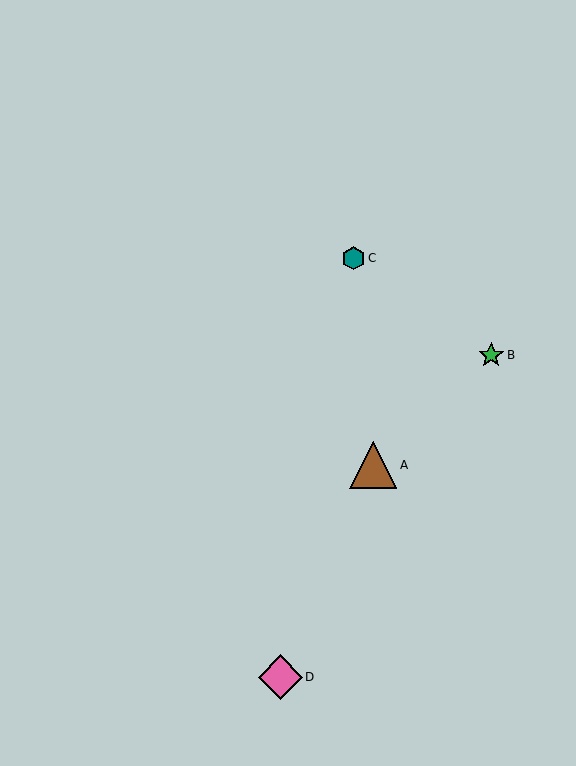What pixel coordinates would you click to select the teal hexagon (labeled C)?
Click at (353, 258) to select the teal hexagon C.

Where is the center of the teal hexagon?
The center of the teal hexagon is at (353, 258).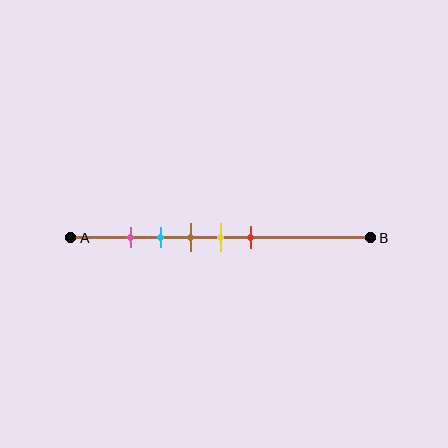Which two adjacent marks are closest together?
The pink and cyan marks are the closest adjacent pair.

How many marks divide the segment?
There are 5 marks dividing the segment.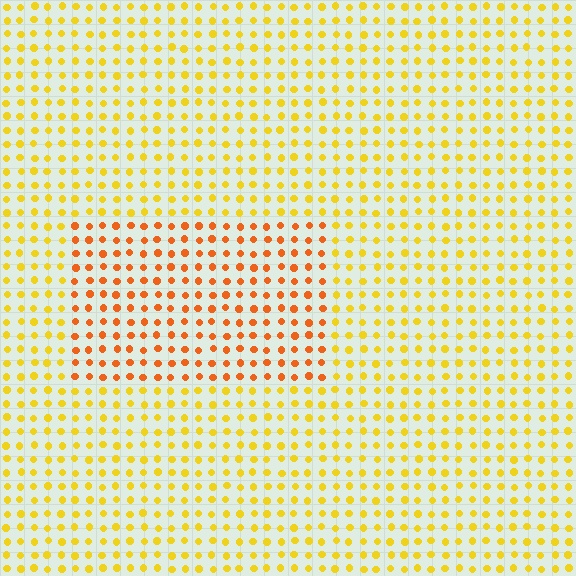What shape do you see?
I see a rectangle.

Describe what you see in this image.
The image is filled with small yellow elements in a uniform arrangement. A rectangle-shaped region is visible where the elements are tinted to a slightly different hue, forming a subtle color boundary.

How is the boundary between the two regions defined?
The boundary is defined purely by a slight shift in hue (about 32 degrees). Spacing, size, and orientation are identical on both sides.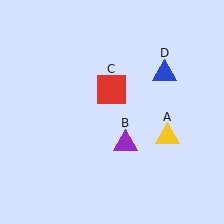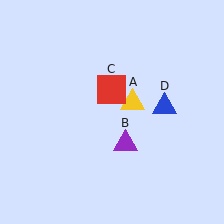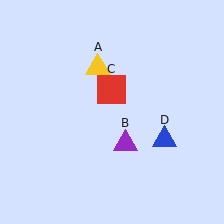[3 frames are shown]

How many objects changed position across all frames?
2 objects changed position: yellow triangle (object A), blue triangle (object D).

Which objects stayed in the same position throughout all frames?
Purple triangle (object B) and red square (object C) remained stationary.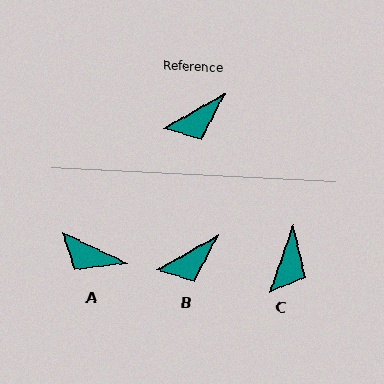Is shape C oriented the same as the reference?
No, it is off by about 41 degrees.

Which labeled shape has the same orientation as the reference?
B.